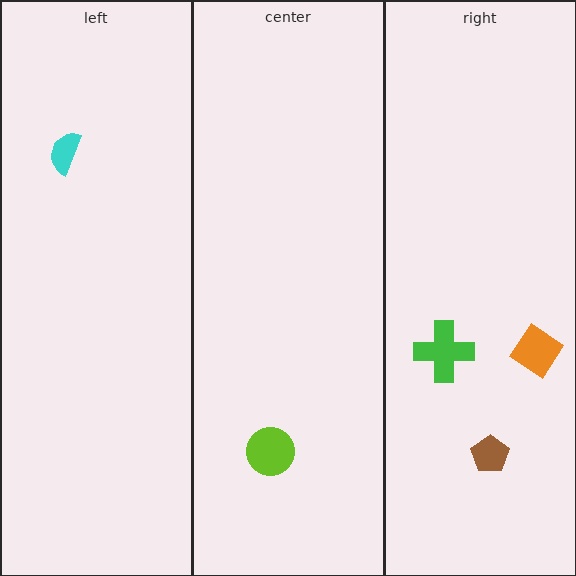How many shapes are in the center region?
1.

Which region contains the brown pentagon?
The right region.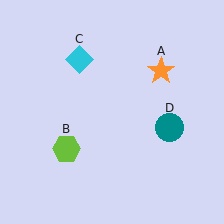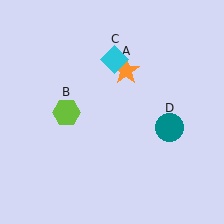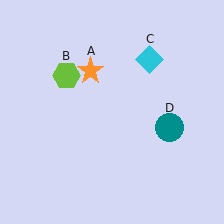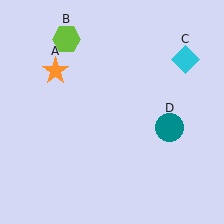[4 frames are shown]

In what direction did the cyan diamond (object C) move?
The cyan diamond (object C) moved right.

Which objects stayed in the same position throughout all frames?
Teal circle (object D) remained stationary.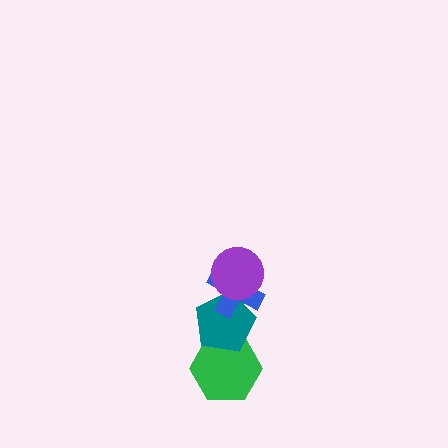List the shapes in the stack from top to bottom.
From top to bottom: the purple circle, the blue cross, the teal pentagon, the green hexagon.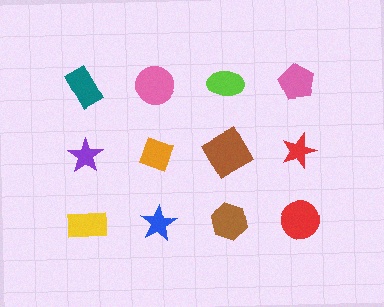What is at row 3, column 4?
A red circle.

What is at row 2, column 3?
A brown diamond.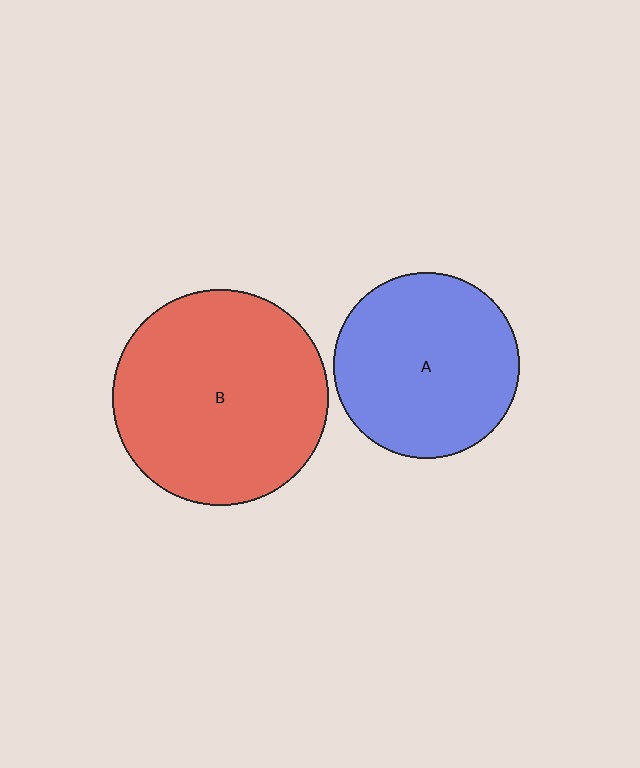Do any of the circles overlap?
No, none of the circles overlap.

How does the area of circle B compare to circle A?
Approximately 1.3 times.